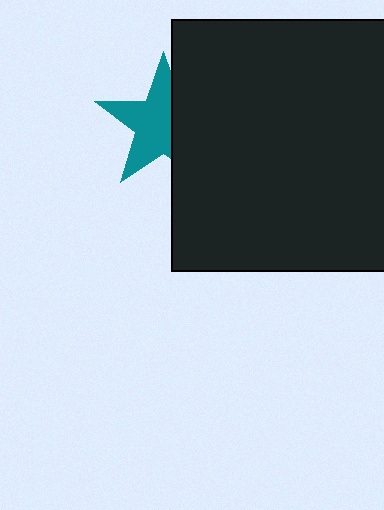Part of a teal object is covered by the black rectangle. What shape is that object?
It is a star.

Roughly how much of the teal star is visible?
About half of it is visible (roughly 62%).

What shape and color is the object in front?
The object in front is a black rectangle.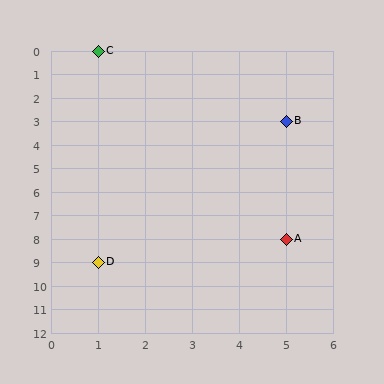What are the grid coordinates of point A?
Point A is at grid coordinates (5, 8).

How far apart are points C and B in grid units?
Points C and B are 4 columns and 3 rows apart (about 5.0 grid units diagonally).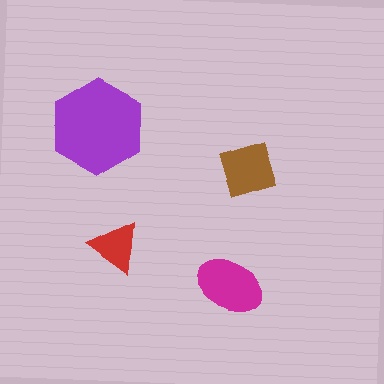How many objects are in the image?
There are 4 objects in the image.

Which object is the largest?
The purple hexagon.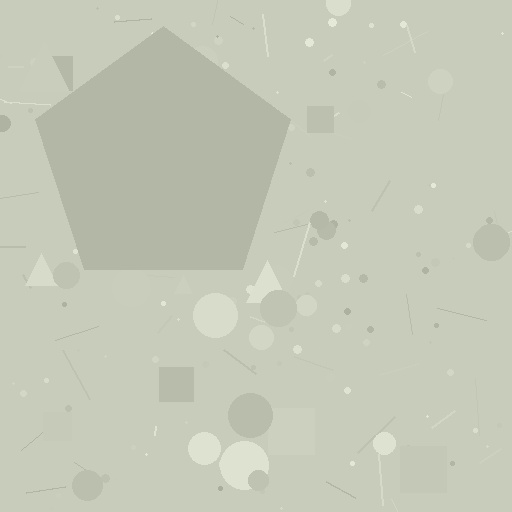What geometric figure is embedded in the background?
A pentagon is embedded in the background.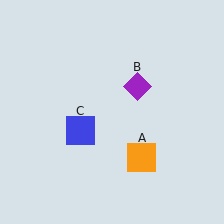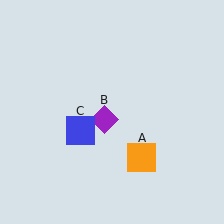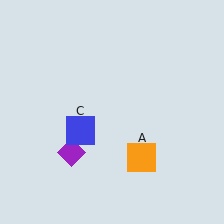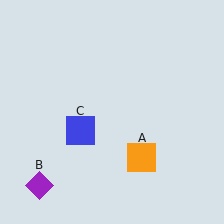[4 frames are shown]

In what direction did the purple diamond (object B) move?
The purple diamond (object B) moved down and to the left.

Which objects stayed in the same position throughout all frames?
Orange square (object A) and blue square (object C) remained stationary.